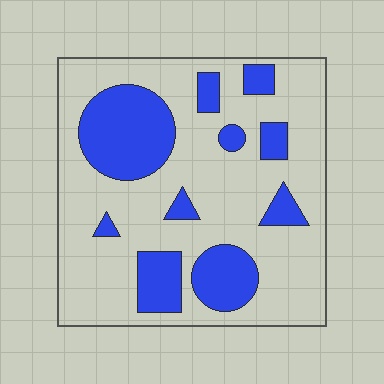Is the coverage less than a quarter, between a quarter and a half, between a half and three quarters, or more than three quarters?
Between a quarter and a half.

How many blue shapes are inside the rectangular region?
10.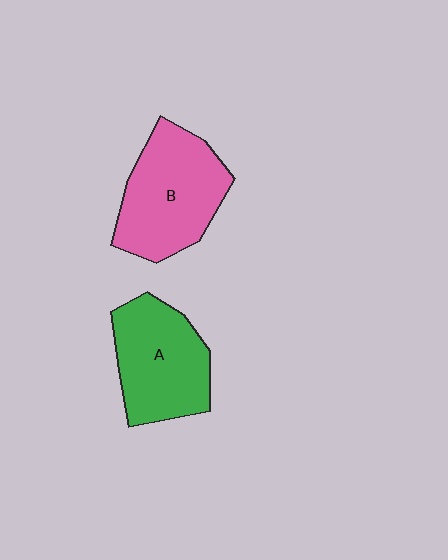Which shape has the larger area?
Shape B (pink).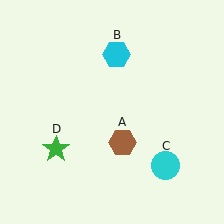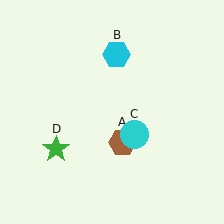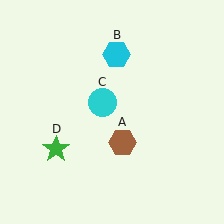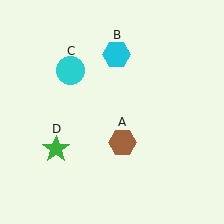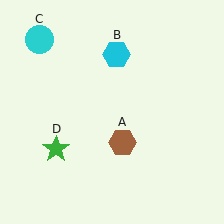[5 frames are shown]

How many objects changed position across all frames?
1 object changed position: cyan circle (object C).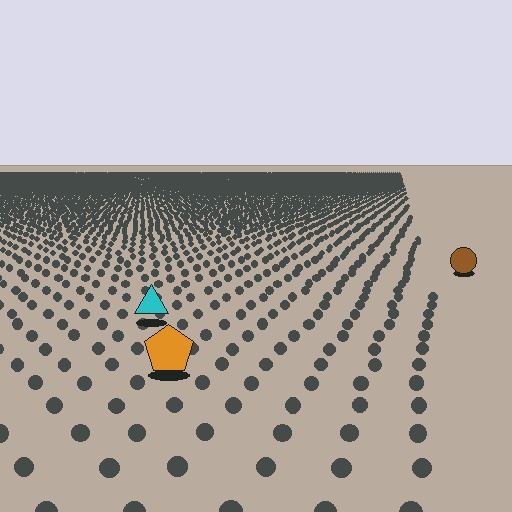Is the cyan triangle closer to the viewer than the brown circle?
Yes. The cyan triangle is closer — you can tell from the texture gradient: the ground texture is coarser near it.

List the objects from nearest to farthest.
From nearest to farthest: the orange pentagon, the cyan triangle, the brown circle.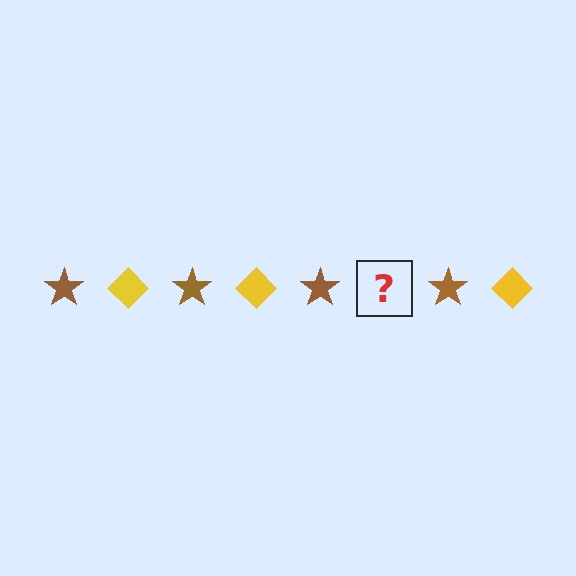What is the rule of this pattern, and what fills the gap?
The rule is that the pattern alternates between brown star and yellow diamond. The gap should be filled with a yellow diamond.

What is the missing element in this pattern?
The missing element is a yellow diamond.